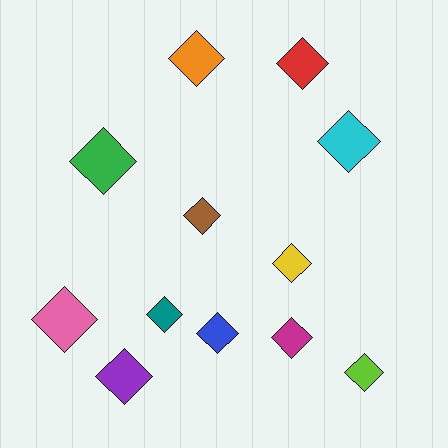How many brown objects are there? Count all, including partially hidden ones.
There is 1 brown object.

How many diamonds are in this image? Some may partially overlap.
There are 12 diamonds.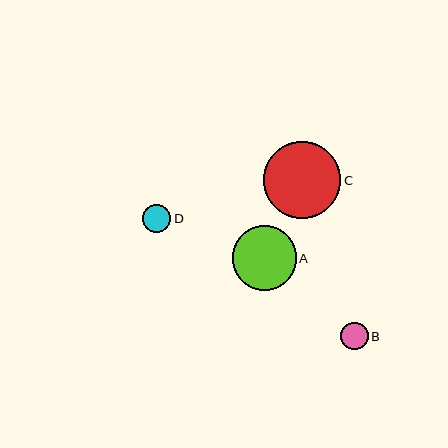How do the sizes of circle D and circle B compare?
Circle D and circle B are approximately the same size.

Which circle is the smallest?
Circle B is the smallest with a size of approximately 27 pixels.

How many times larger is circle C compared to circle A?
Circle C is approximately 1.2 times the size of circle A.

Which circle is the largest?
Circle C is the largest with a size of approximately 77 pixels.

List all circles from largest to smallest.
From largest to smallest: C, A, D, B.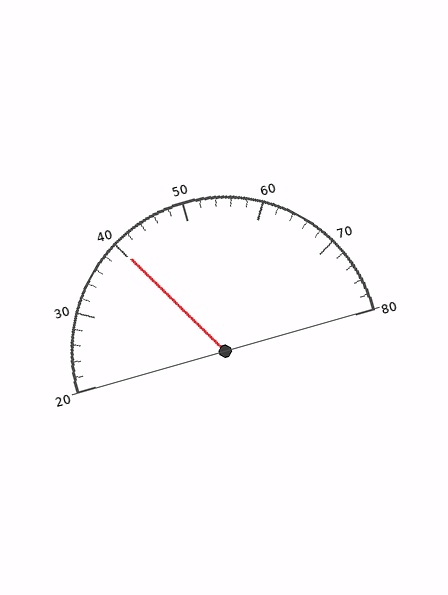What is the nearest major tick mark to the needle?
The nearest major tick mark is 40.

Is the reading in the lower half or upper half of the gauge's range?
The reading is in the lower half of the range (20 to 80).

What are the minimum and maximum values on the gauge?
The gauge ranges from 20 to 80.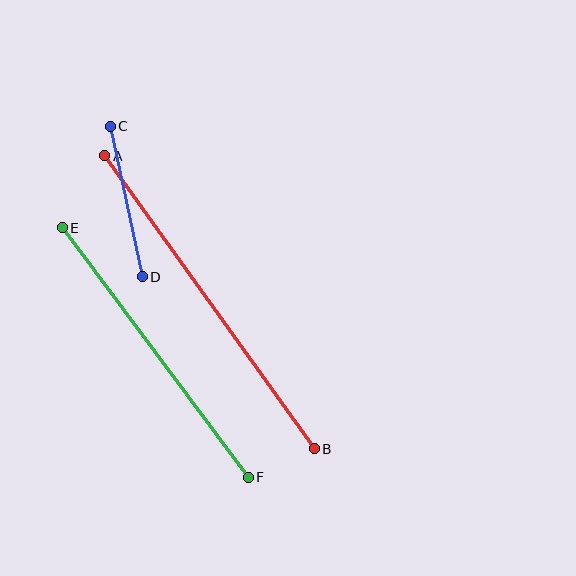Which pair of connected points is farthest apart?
Points A and B are farthest apart.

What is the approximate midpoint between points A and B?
The midpoint is at approximately (209, 302) pixels.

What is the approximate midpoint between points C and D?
The midpoint is at approximately (126, 202) pixels.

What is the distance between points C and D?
The distance is approximately 154 pixels.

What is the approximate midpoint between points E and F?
The midpoint is at approximately (155, 353) pixels.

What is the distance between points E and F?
The distance is approximately 311 pixels.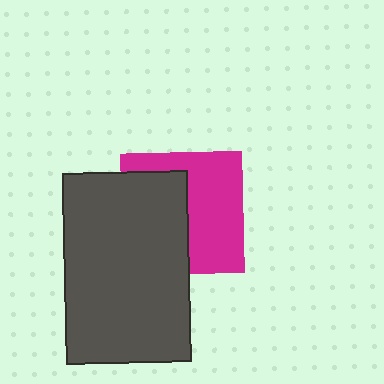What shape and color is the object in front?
The object in front is a dark gray rectangle.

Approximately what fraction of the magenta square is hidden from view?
Roughly 46% of the magenta square is hidden behind the dark gray rectangle.